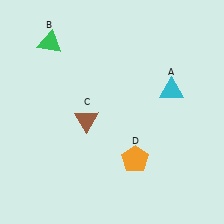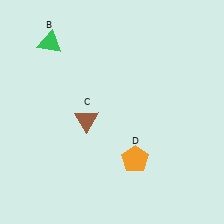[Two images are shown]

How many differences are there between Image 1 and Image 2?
There is 1 difference between the two images.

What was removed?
The cyan triangle (A) was removed in Image 2.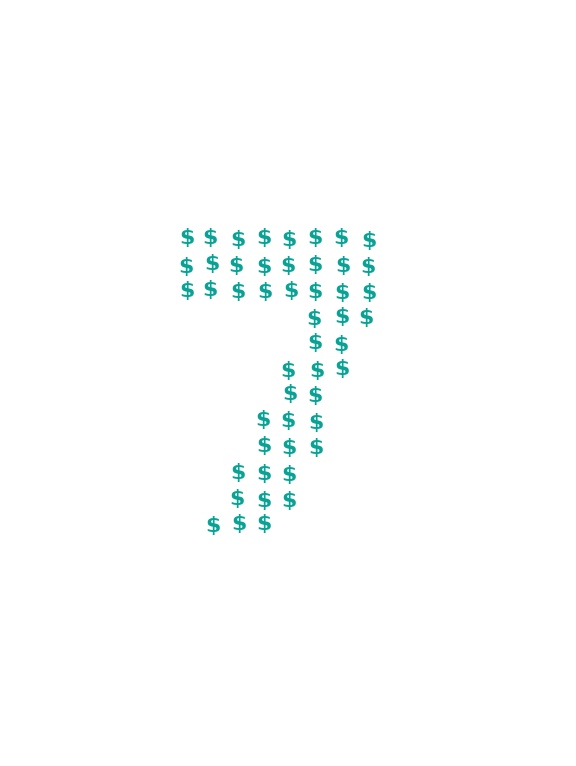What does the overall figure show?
The overall figure shows the digit 7.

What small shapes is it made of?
It is made of small dollar signs.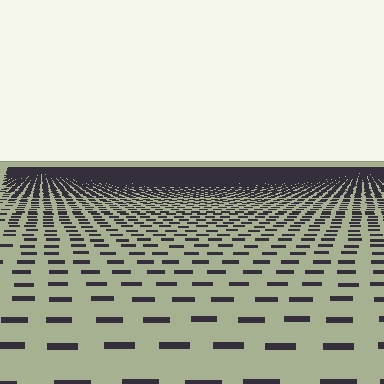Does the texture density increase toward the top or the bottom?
Density increases toward the top.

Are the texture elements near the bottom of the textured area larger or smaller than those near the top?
Larger. Near the bottom, elements are closer to the viewer and appear at a bigger on-screen size.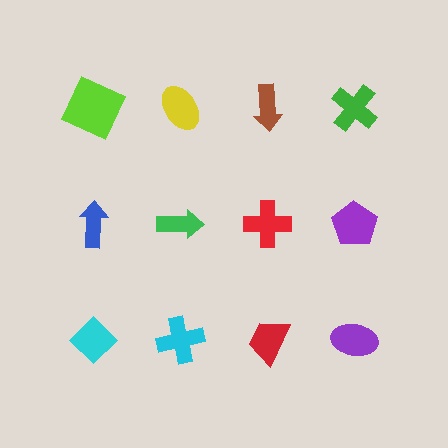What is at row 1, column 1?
A lime square.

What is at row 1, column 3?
A brown arrow.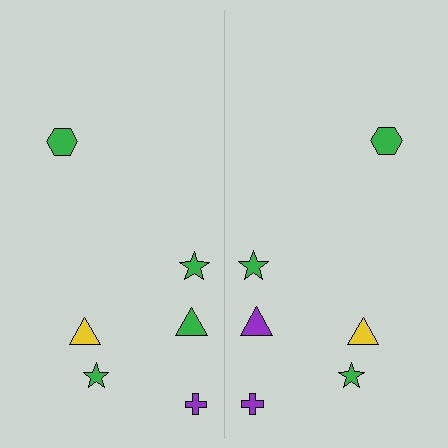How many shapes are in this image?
There are 12 shapes in this image.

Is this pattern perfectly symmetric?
No, the pattern is not perfectly symmetric. The purple triangle on the right side breaks the symmetry — its mirror counterpart is green.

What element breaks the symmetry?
The purple triangle on the right side breaks the symmetry — its mirror counterpart is green.